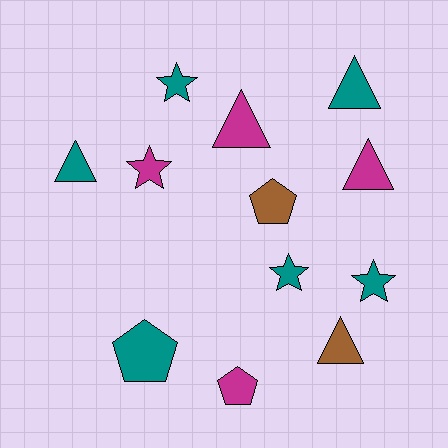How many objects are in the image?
There are 12 objects.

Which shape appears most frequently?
Triangle, with 5 objects.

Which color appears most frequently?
Teal, with 6 objects.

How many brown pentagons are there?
There is 1 brown pentagon.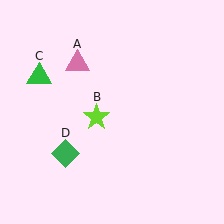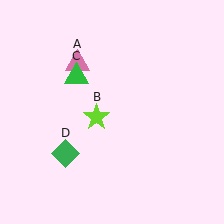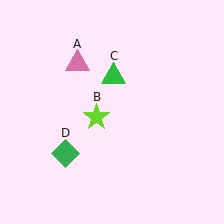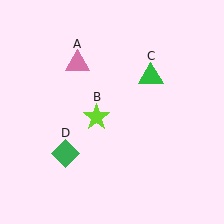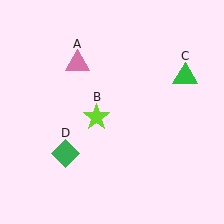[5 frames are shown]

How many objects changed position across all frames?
1 object changed position: green triangle (object C).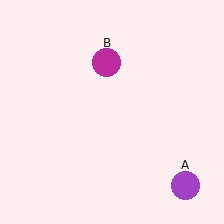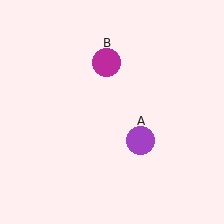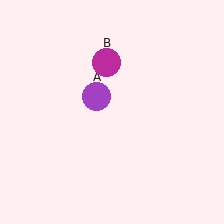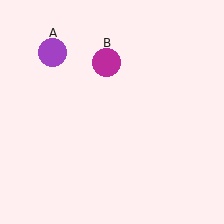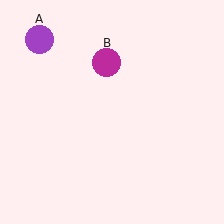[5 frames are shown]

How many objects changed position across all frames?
1 object changed position: purple circle (object A).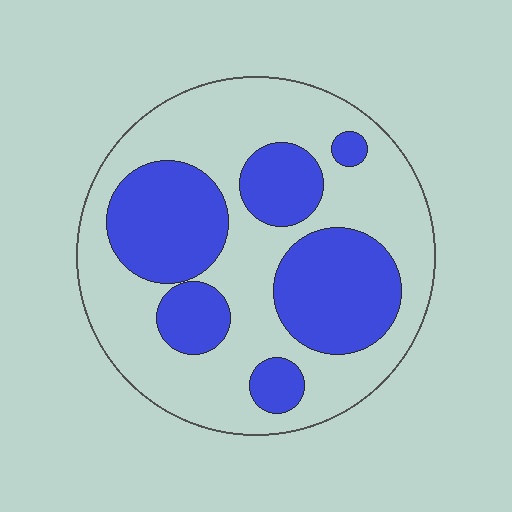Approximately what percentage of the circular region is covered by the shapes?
Approximately 40%.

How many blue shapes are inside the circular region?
6.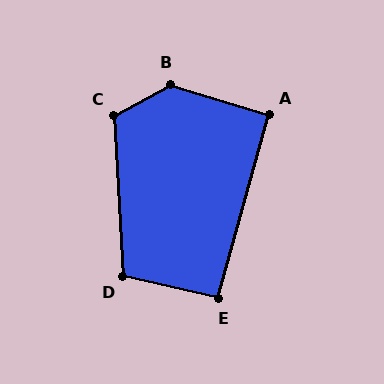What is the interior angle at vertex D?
Approximately 106 degrees (obtuse).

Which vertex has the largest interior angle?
B, at approximately 135 degrees.